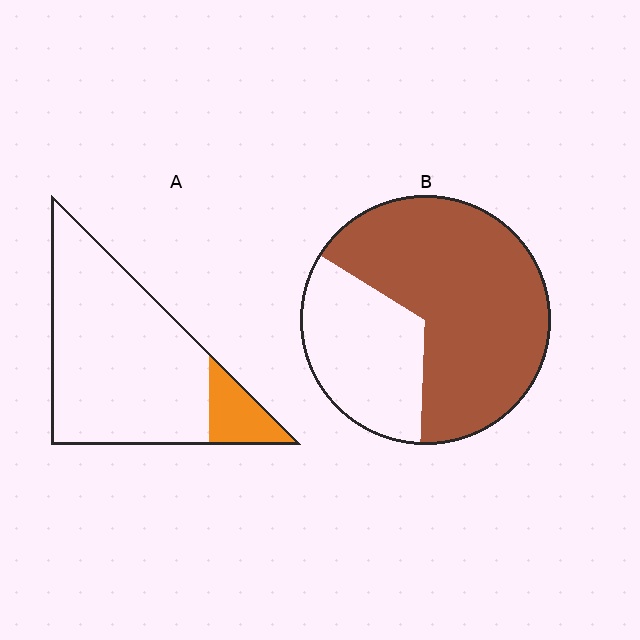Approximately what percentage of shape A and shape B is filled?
A is approximately 15% and B is approximately 65%.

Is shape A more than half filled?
No.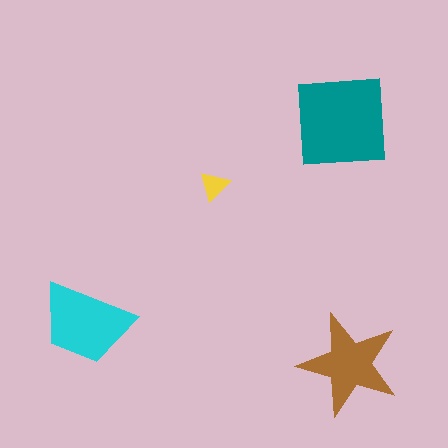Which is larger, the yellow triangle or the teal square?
The teal square.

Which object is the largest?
The teal square.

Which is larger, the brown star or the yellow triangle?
The brown star.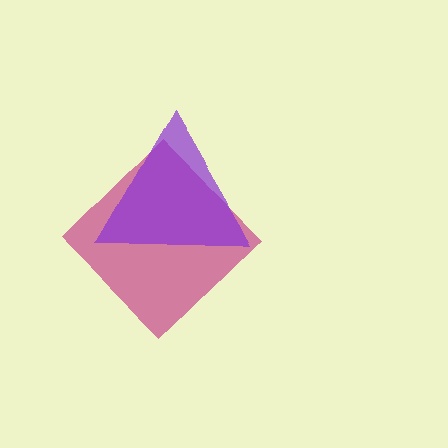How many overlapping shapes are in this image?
There are 2 overlapping shapes in the image.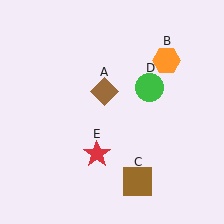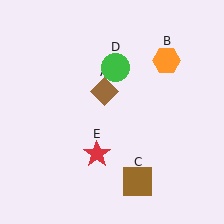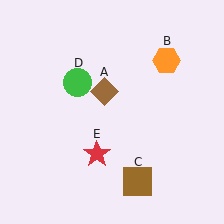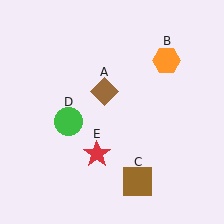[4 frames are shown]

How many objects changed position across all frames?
1 object changed position: green circle (object D).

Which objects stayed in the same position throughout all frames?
Brown diamond (object A) and orange hexagon (object B) and brown square (object C) and red star (object E) remained stationary.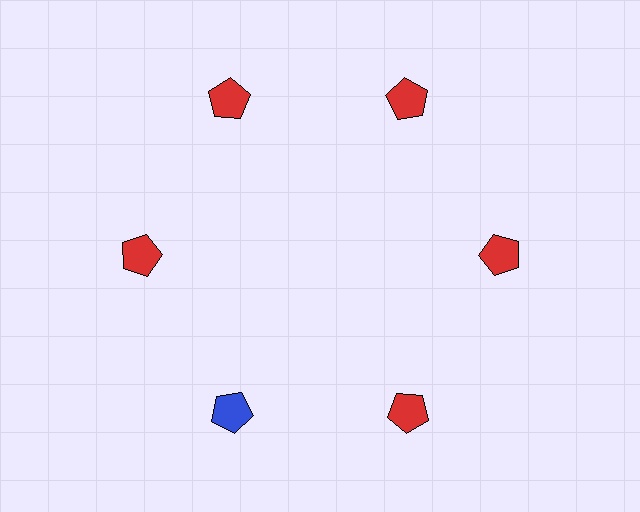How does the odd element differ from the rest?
It has a different color: blue instead of red.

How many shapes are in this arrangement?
There are 6 shapes arranged in a ring pattern.